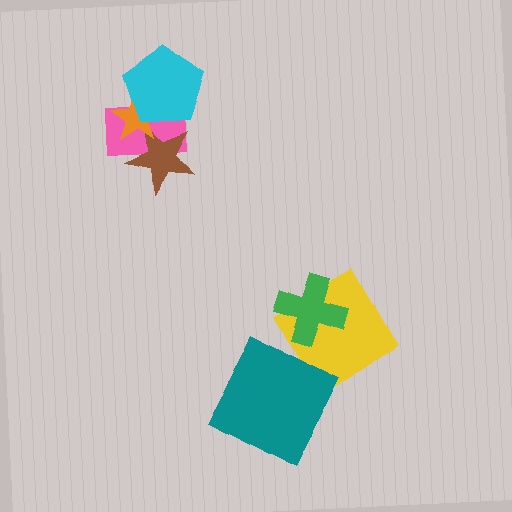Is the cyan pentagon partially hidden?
No, no other shape covers it.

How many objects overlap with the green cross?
1 object overlaps with the green cross.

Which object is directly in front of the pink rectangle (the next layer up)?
The brown star is directly in front of the pink rectangle.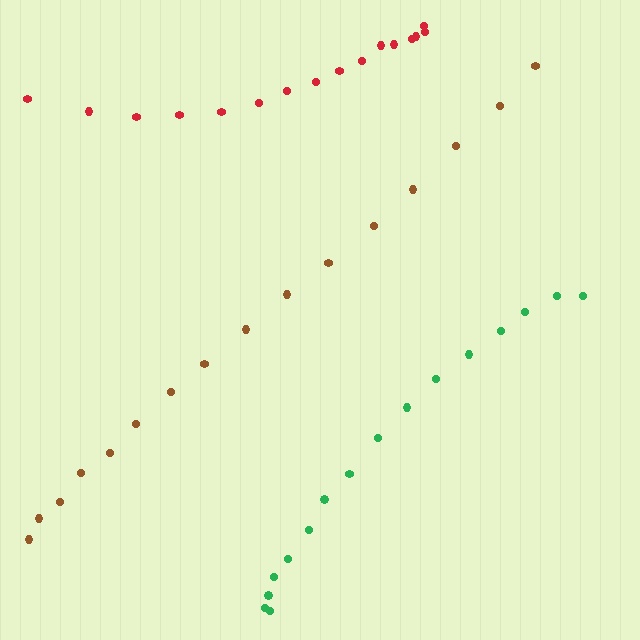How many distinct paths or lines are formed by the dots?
There are 3 distinct paths.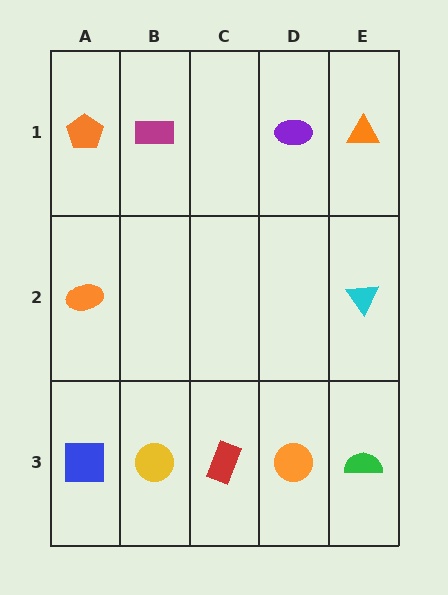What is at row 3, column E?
A green semicircle.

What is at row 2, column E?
A cyan triangle.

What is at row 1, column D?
A purple ellipse.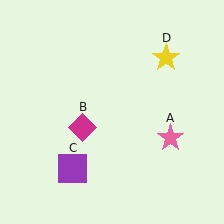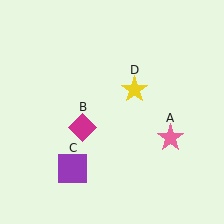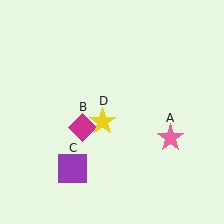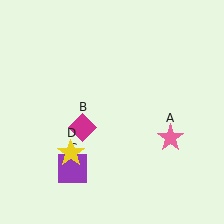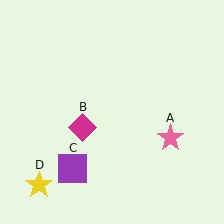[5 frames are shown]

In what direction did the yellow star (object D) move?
The yellow star (object D) moved down and to the left.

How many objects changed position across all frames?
1 object changed position: yellow star (object D).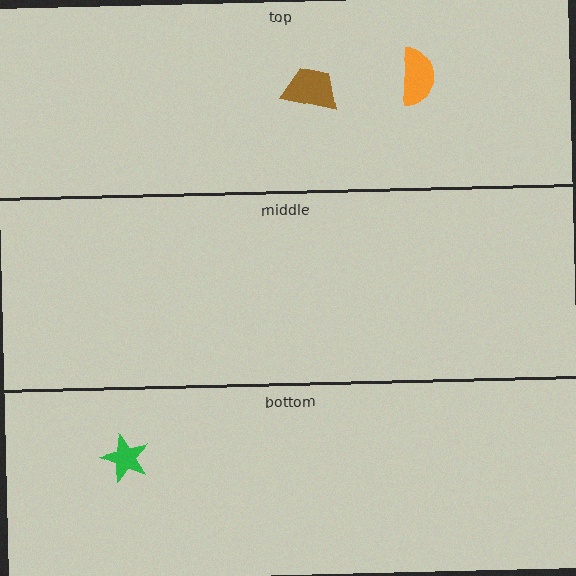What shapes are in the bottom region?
The green star.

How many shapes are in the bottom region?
1.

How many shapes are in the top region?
2.